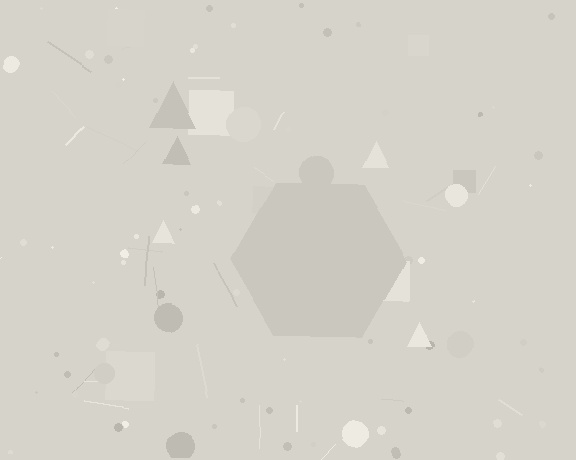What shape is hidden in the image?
A hexagon is hidden in the image.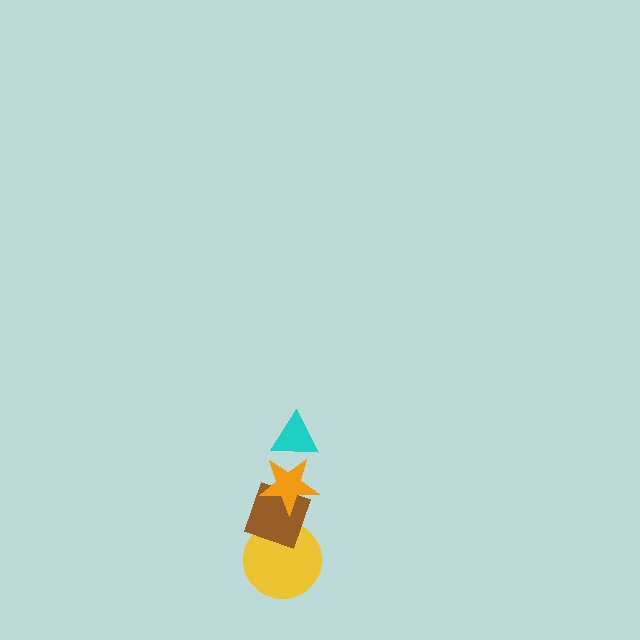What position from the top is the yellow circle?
The yellow circle is 4th from the top.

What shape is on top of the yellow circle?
The brown diamond is on top of the yellow circle.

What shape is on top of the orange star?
The cyan triangle is on top of the orange star.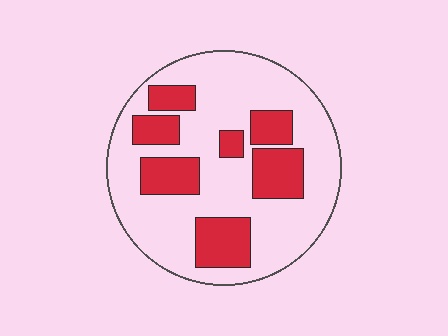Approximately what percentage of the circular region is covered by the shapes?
Approximately 30%.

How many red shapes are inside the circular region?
7.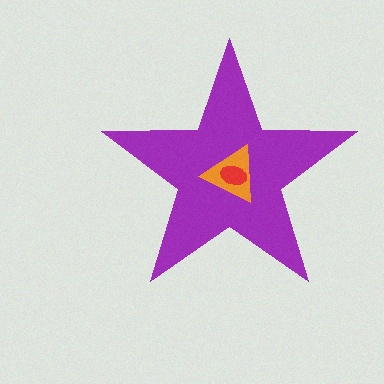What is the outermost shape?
The purple star.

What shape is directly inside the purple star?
The orange triangle.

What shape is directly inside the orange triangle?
The red ellipse.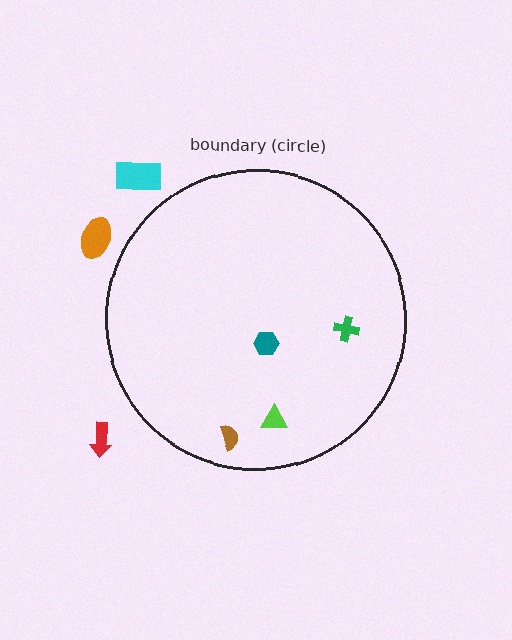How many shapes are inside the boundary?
4 inside, 3 outside.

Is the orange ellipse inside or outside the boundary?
Outside.